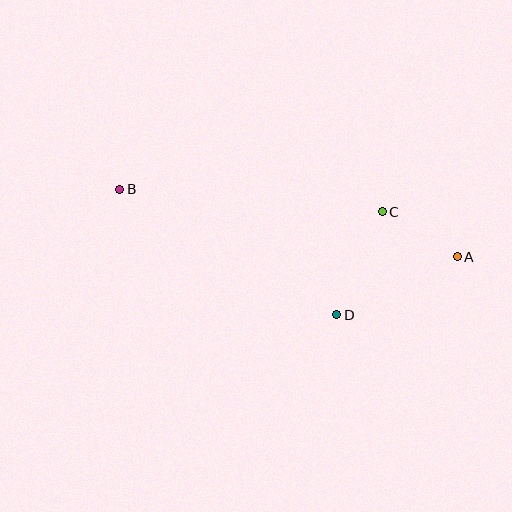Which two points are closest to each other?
Points A and C are closest to each other.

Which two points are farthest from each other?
Points A and B are farthest from each other.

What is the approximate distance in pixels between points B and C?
The distance between B and C is approximately 264 pixels.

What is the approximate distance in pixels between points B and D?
The distance between B and D is approximately 251 pixels.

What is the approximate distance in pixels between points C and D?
The distance between C and D is approximately 113 pixels.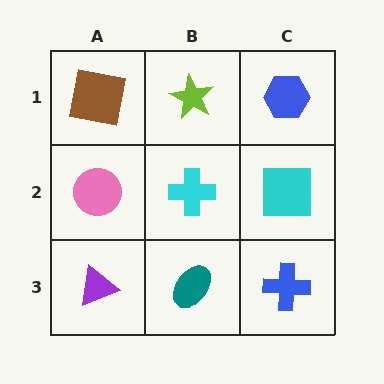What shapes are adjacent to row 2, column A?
A brown square (row 1, column A), a purple triangle (row 3, column A), a cyan cross (row 2, column B).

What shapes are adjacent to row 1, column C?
A cyan square (row 2, column C), a lime star (row 1, column B).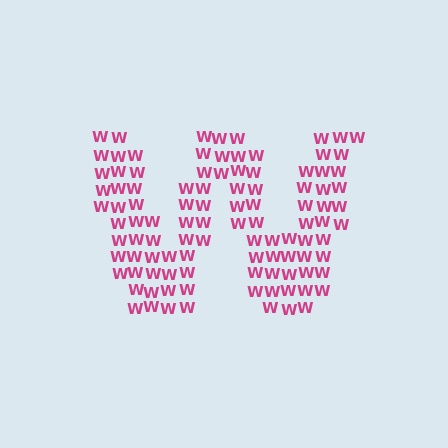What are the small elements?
The small elements are letter W's.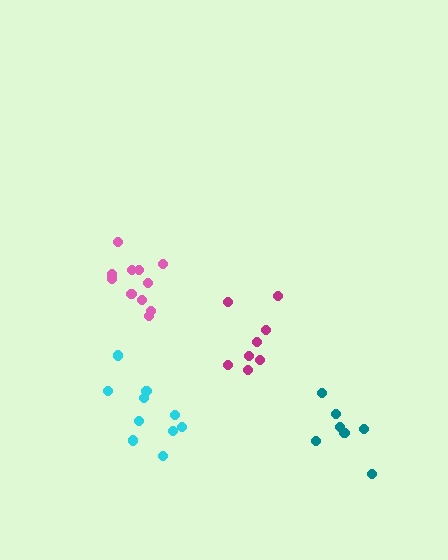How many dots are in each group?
Group 1: 7 dots, Group 2: 8 dots, Group 3: 12 dots, Group 4: 10 dots (37 total).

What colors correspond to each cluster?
The clusters are colored: teal, magenta, pink, cyan.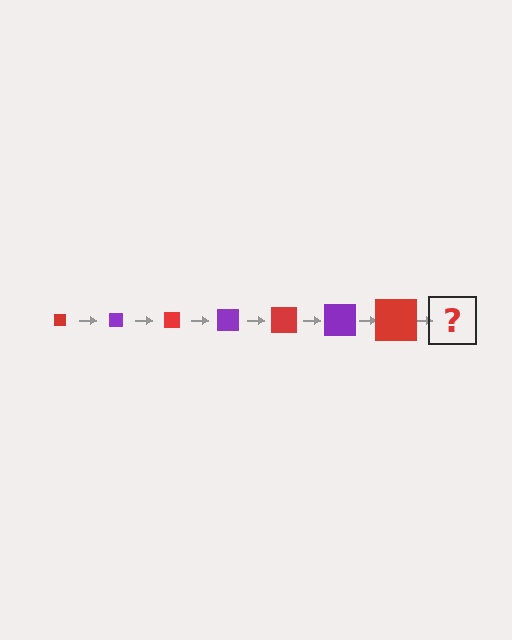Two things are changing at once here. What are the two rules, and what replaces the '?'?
The two rules are that the square grows larger each step and the color cycles through red and purple. The '?' should be a purple square, larger than the previous one.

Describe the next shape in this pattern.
It should be a purple square, larger than the previous one.